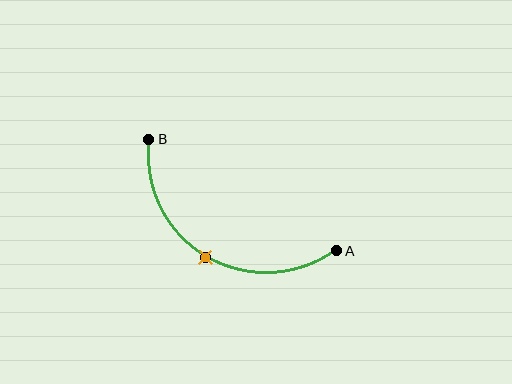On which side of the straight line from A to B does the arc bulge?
The arc bulges below the straight line connecting A and B.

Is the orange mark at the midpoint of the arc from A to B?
Yes. The orange mark lies on the arc at equal arc-length from both A and B — it is the arc midpoint.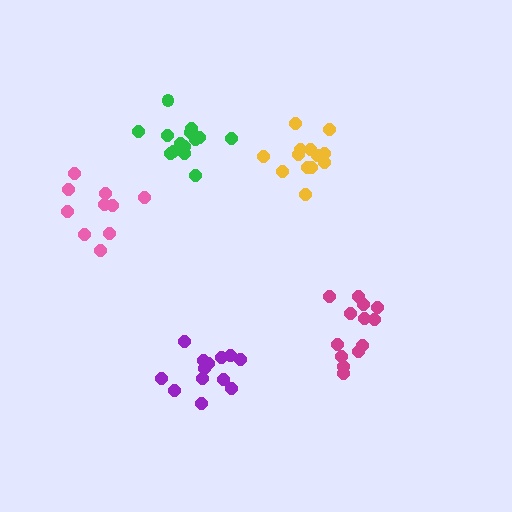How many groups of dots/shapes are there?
There are 5 groups.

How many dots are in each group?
Group 1: 14 dots, Group 2: 14 dots, Group 3: 13 dots, Group 4: 13 dots, Group 5: 10 dots (64 total).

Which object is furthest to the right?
The magenta cluster is rightmost.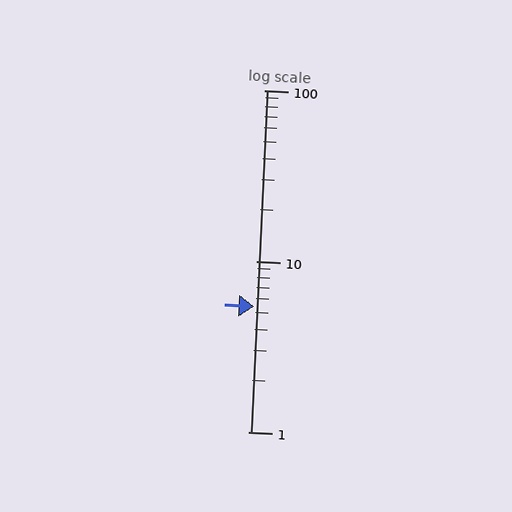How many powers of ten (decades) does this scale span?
The scale spans 2 decades, from 1 to 100.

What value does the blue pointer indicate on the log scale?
The pointer indicates approximately 5.4.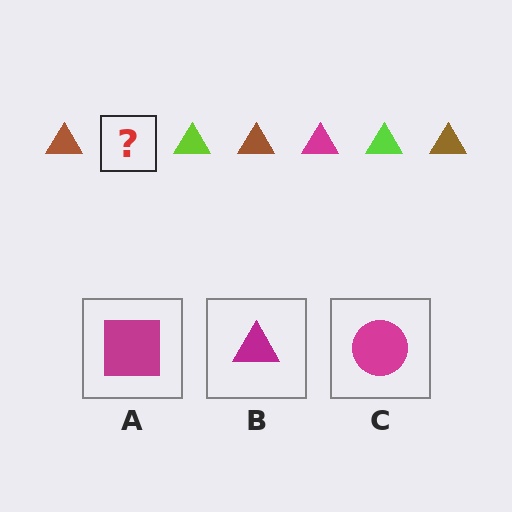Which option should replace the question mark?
Option B.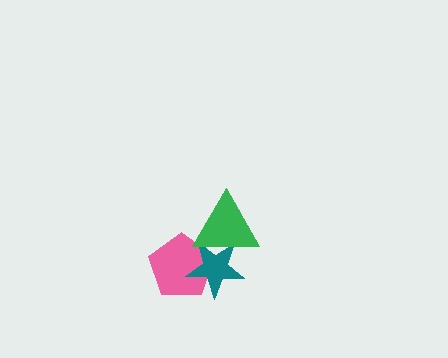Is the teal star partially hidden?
Yes, it is partially covered by another shape.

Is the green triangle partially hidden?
No, no other shape covers it.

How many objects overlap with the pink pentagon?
2 objects overlap with the pink pentagon.